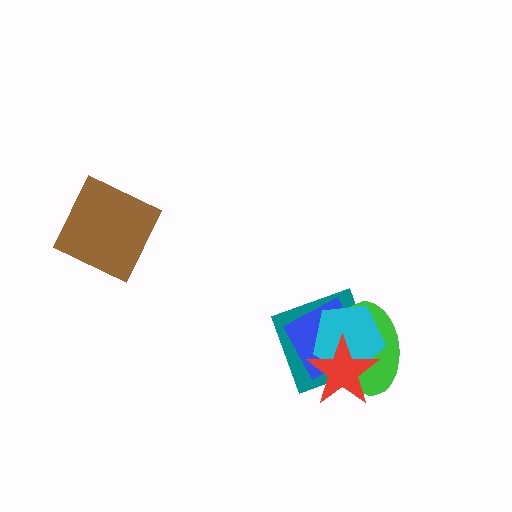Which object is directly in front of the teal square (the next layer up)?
The green ellipse is directly in front of the teal square.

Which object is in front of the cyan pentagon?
The red star is in front of the cyan pentagon.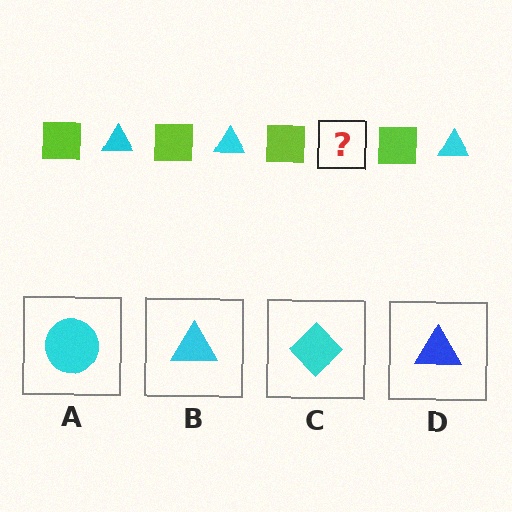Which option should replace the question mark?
Option B.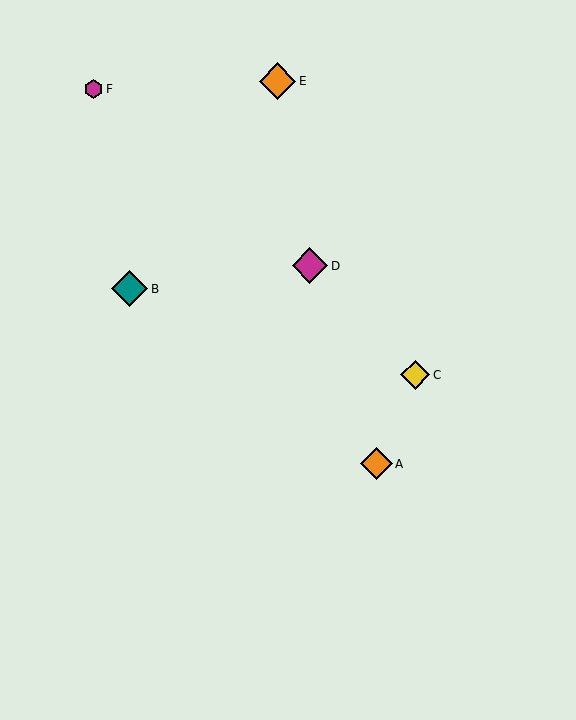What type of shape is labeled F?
Shape F is a magenta hexagon.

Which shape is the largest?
The orange diamond (labeled E) is the largest.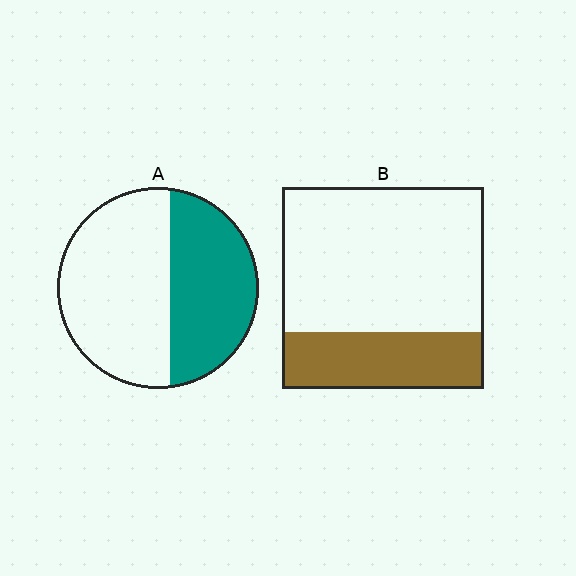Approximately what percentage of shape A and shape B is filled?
A is approximately 40% and B is approximately 30%.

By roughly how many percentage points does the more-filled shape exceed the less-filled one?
By roughly 15 percentage points (A over B).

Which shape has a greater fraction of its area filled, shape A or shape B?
Shape A.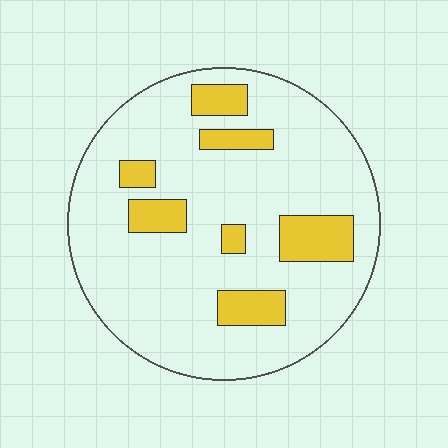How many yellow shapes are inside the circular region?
7.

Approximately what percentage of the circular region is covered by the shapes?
Approximately 15%.